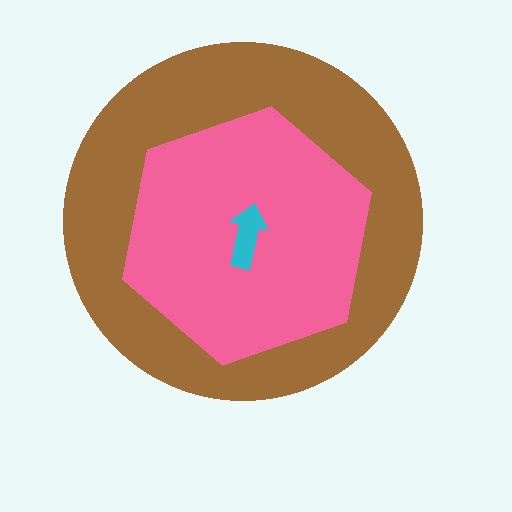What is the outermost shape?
The brown circle.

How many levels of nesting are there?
3.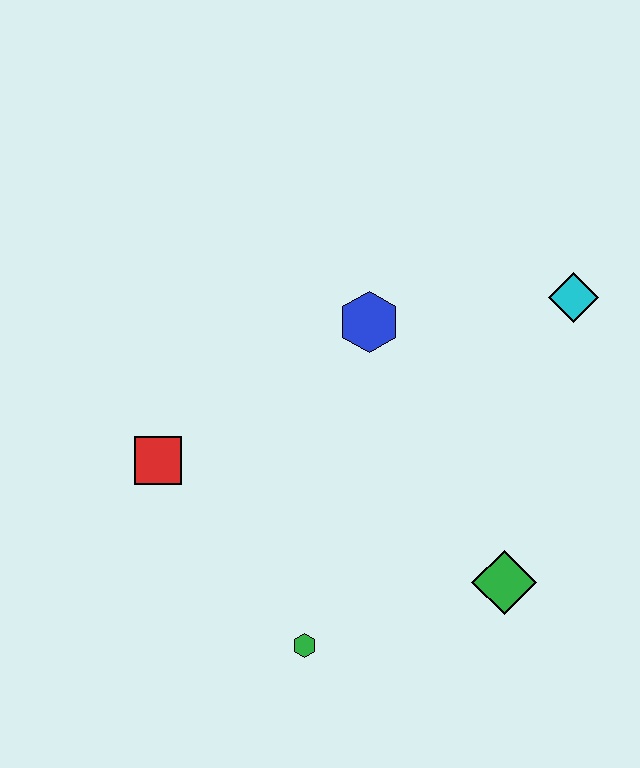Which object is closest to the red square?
The green hexagon is closest to the red square.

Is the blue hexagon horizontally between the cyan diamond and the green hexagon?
Yes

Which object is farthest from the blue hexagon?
The green hexagon is farthest from the blue hexagon.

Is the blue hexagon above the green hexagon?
Yes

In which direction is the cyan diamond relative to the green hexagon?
The cyan diamond is above the green hexagon.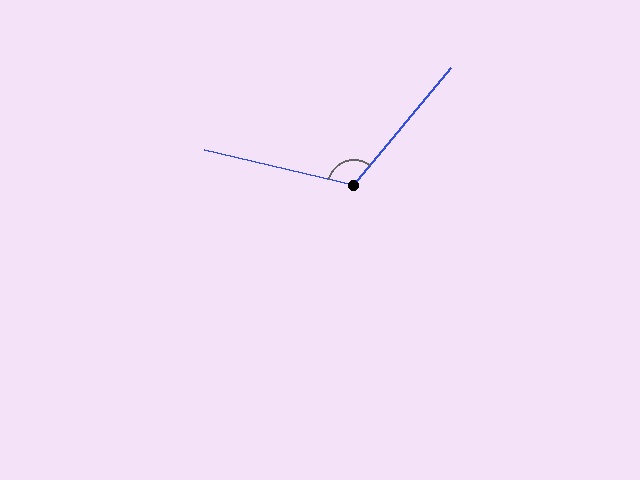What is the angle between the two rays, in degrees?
Approximately 116 degrees.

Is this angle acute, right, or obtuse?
It is obtuse.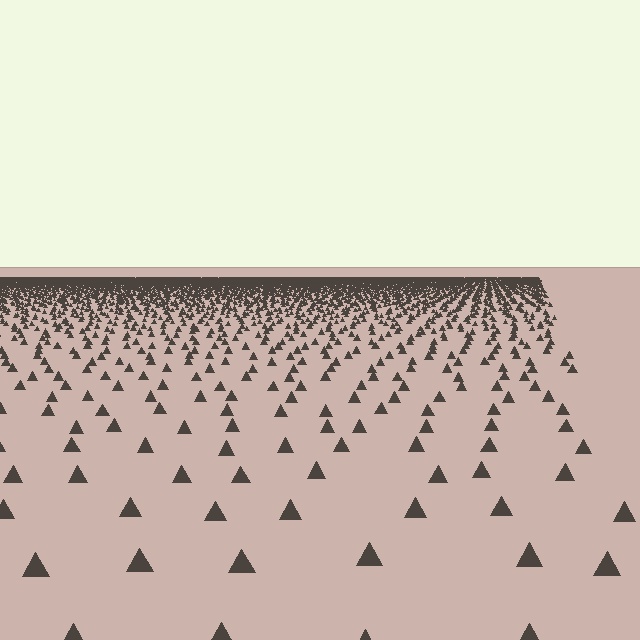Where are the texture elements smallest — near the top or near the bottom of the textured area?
Near the top.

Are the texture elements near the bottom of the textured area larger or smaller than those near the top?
Larger. Near the bottom, elements are closer to the viewer and appear at a bigger on-screen size.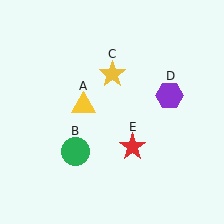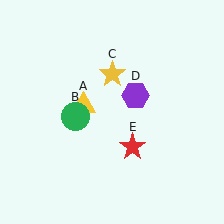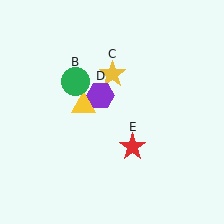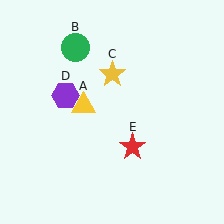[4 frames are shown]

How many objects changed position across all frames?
2 objects changed position: green circle (object B), purple hexagon (object D).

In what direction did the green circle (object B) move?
The green circle (object B) moved up.